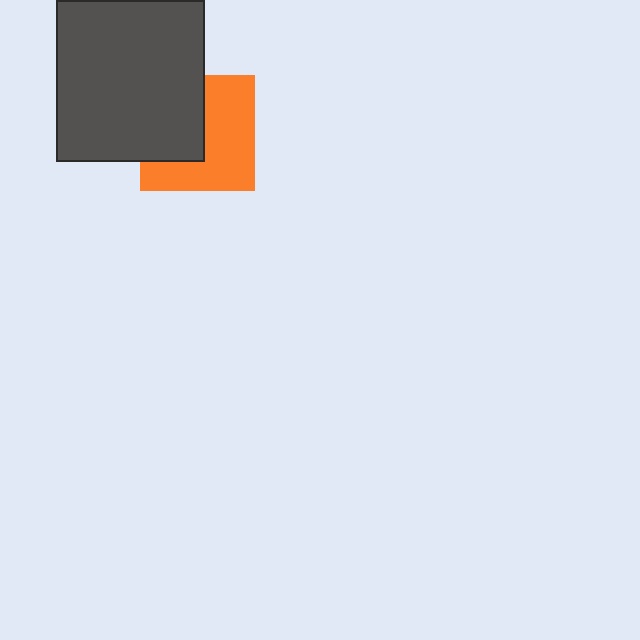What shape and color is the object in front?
The object in front is a dark gray rectangle.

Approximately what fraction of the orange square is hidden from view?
Roughly 42% of the orange square is hidden behind the dark gray rectangle.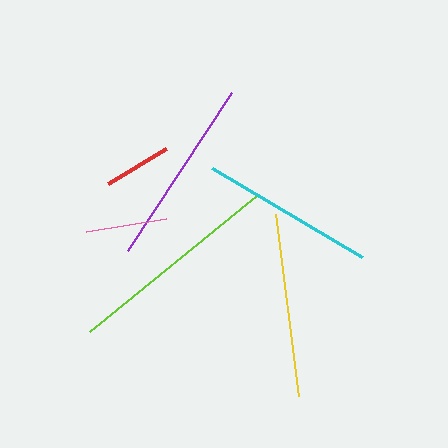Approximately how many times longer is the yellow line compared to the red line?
The yellow line is approximately 2.7 times the length of the red line.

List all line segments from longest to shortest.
From longest to shortest: lime, purple, yellow, cyan, pink, red.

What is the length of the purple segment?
The purple segment is approximately 189 pixels long.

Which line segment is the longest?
The lime line is the longest at approximately 216 pixels.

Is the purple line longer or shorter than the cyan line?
The purple line is longer than the cyan line.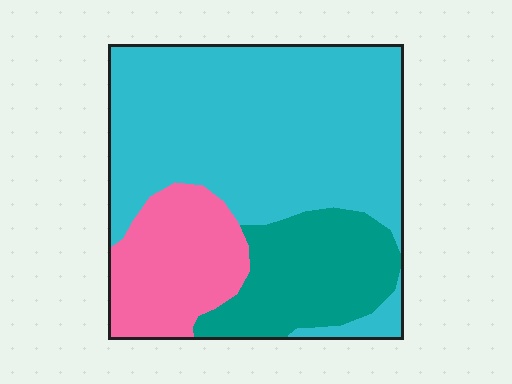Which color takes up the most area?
Cyan, at roughly 60%.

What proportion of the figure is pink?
Pink covers 19% of the figure.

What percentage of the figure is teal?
Teal takes up about one fifth (1/5) of the figure.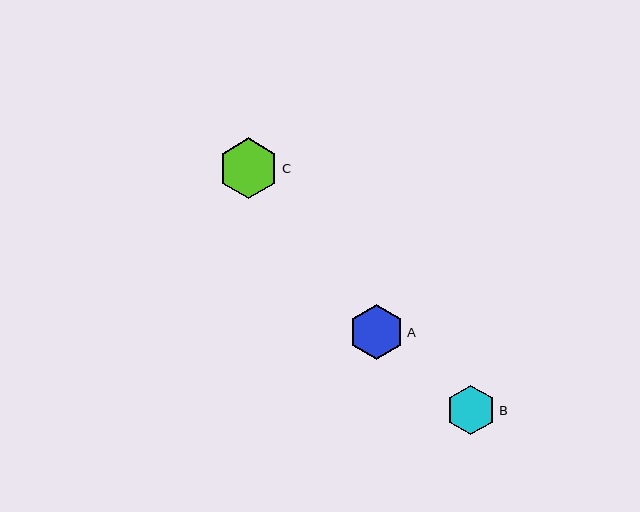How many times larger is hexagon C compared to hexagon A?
Hexagon C is approximately 1.1 times the size of hexagon A.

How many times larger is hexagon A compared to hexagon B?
Hexagon A is approximately 1.1 times the size of hexagon B.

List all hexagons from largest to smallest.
From largest to smallest: C, A, B.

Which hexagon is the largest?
Hexagon C is the largest with a size of approximately 61 pixels.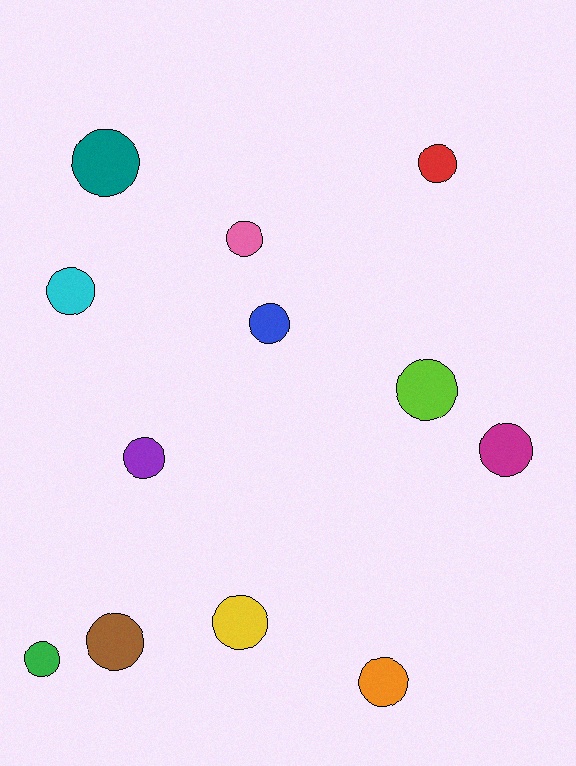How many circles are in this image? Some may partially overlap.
There are 12 circles.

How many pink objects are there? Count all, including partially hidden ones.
There is 1 pink object.